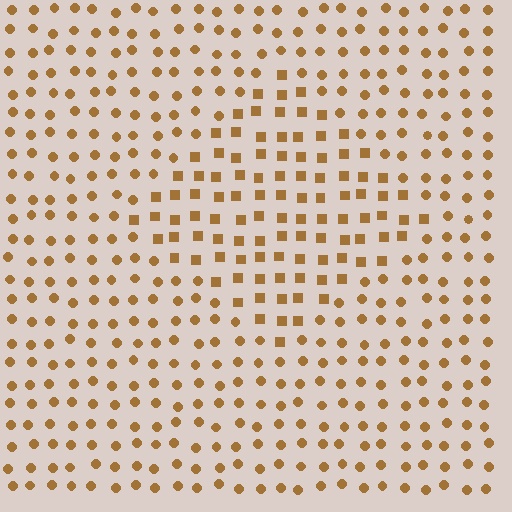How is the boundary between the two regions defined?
The boundary is defined by a change in element shape: squares inside vs. circles outside. All elements share the same color and spacing.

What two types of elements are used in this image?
The image uses squares inside the diamond region and circles outside it.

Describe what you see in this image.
The image is filled with small brown elements arranged in a uniform grid. A diamond-shaped region contains squares, while the surrounding area contains circles. The boundary is defined purely by the change in element shape.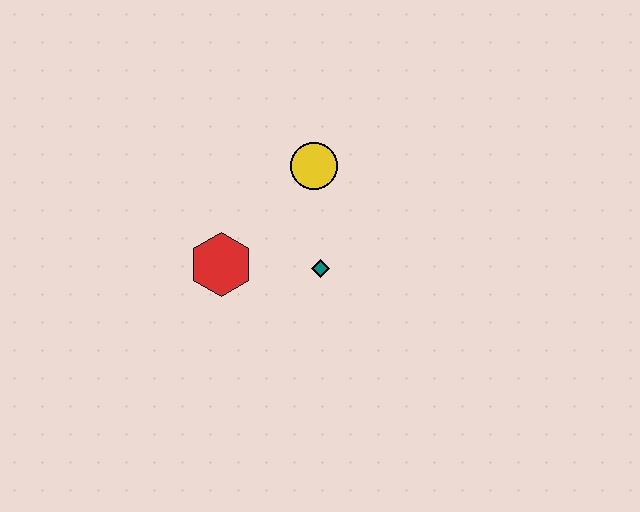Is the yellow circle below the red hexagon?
No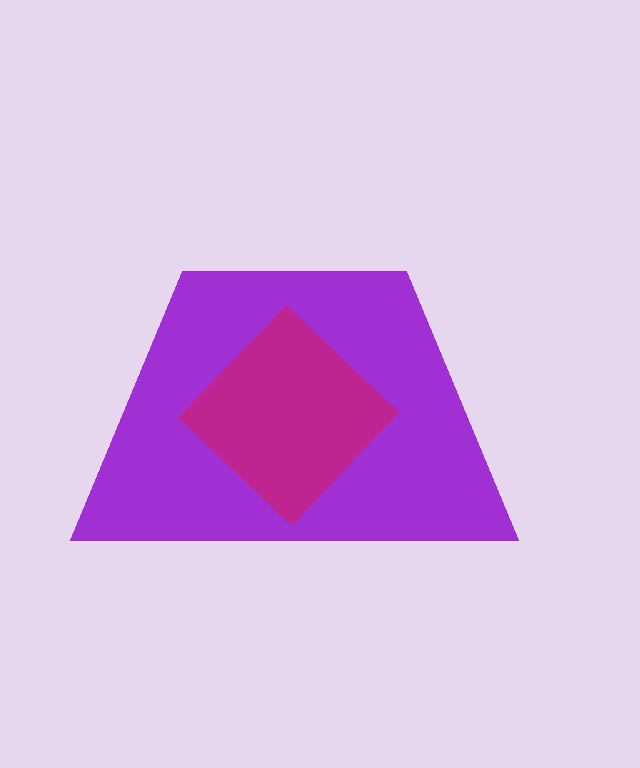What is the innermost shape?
The magenta diamond.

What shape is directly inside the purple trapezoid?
The magenta diamond.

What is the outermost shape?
The purple trapezoid.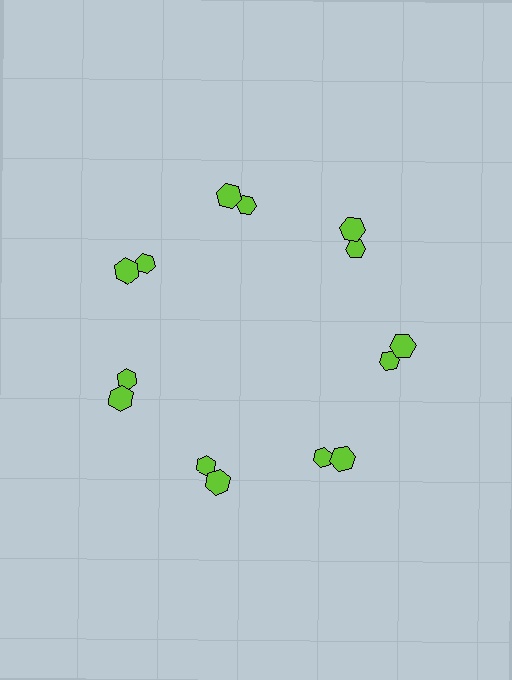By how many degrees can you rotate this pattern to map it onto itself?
The pattern maps onto itself every 51 degrees of rotation.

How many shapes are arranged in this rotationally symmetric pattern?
There are 14 shapes, arranged in 7 groups of 2.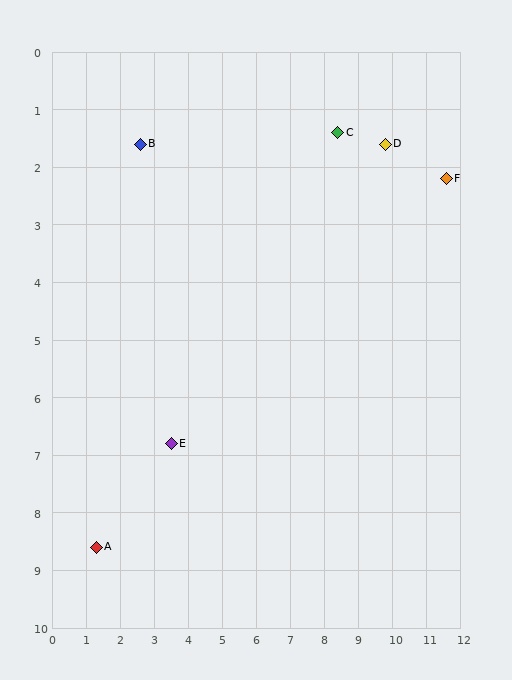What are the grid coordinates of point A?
Point A is at approximately (1.3, 8.6).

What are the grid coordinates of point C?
Point C is at approximately (8.4, 1.4).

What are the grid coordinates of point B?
Point B is at approximately (2.6, 1.6).